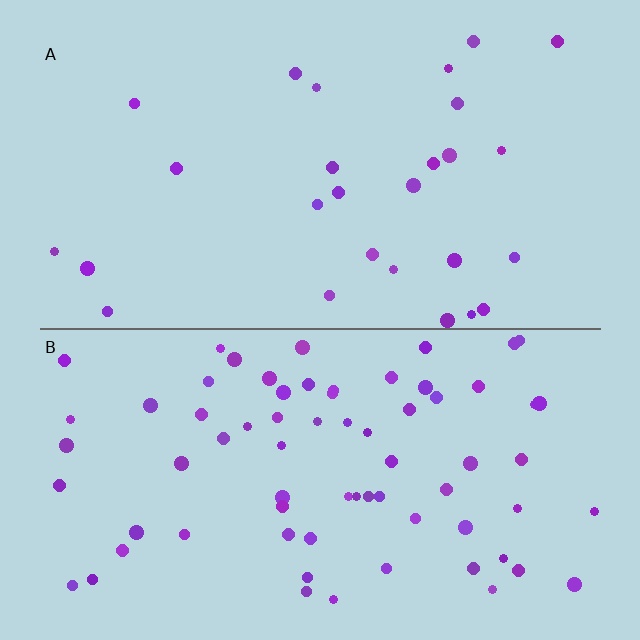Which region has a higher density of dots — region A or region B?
B (the bottom).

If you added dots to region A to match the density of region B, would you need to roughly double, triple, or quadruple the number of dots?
Approximately triple.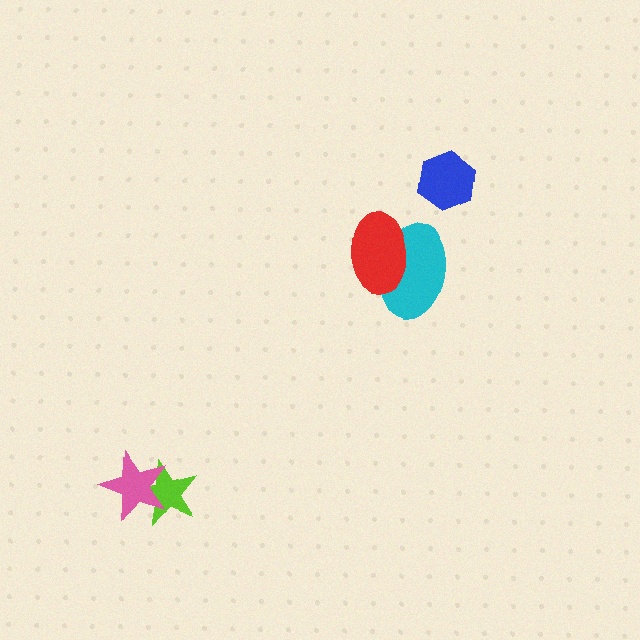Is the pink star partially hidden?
No, no other shape covers it.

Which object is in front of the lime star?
The pink star is in front of the lime star.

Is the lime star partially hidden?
Yes, it is partially covered by another shape.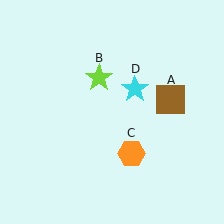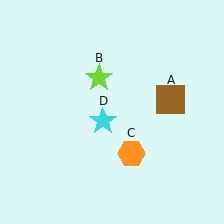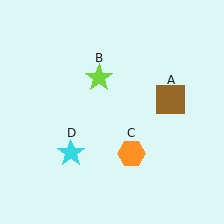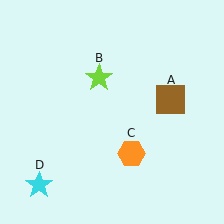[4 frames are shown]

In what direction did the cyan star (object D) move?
The cyan star (object D) moved down and to the left.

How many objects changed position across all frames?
1 object changed position: cyan star (object D).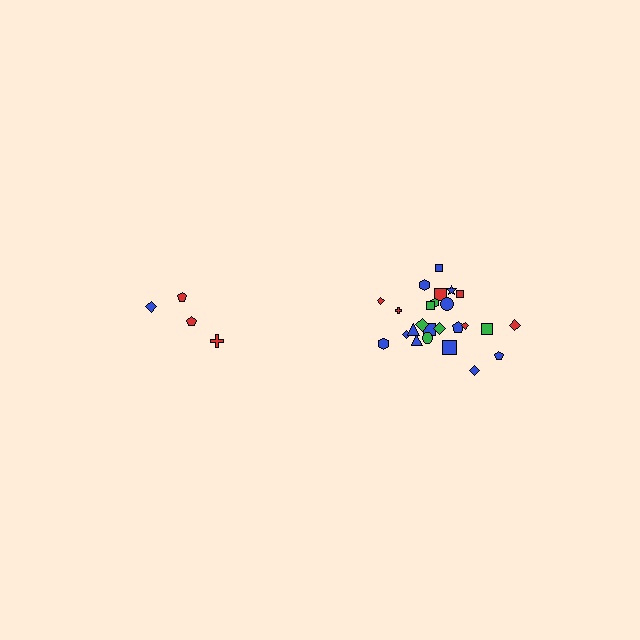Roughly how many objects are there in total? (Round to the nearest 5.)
Roughly 30 objects in total.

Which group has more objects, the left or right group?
The right group.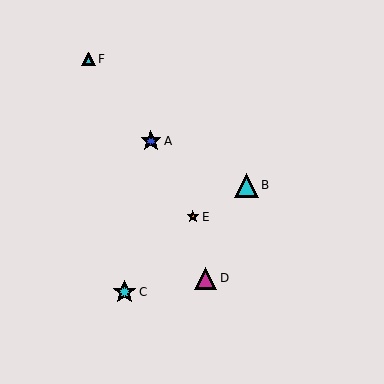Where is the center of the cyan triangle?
The center of the cyan triangle is at (89, 59).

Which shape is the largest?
The cyan triangle (labeled B) is the largest.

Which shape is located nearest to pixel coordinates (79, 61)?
The cyan triangle (labeled F) at (89, 59) is nearest to that location.